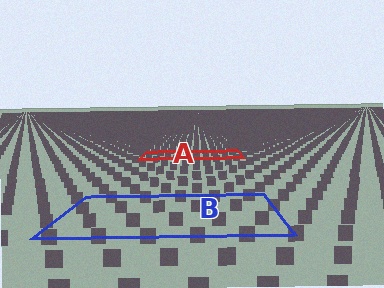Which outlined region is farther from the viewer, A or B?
Region A is farther from the viewer — the texture elements inside it appear smaller and more densely packed.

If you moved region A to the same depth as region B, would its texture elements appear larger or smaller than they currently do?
They would appear larger. At a closer depth, the same texture elements are projected at a bigger on-screen size.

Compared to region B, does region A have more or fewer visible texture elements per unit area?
Region A has more texture elements per unit area — they are packed more densely because it is farther away.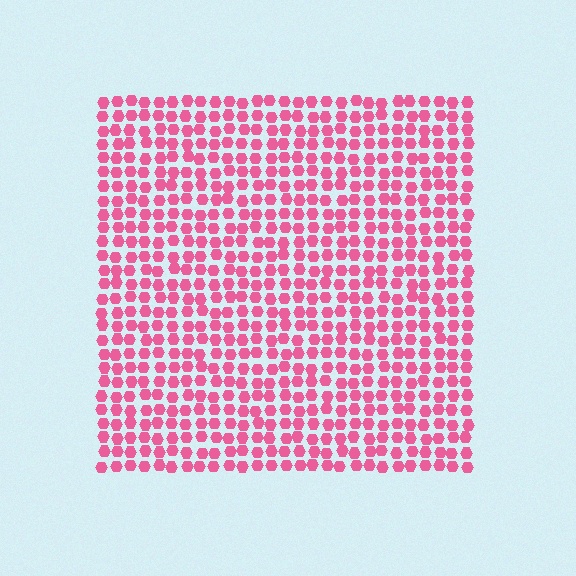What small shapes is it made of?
It is made of small hexagons.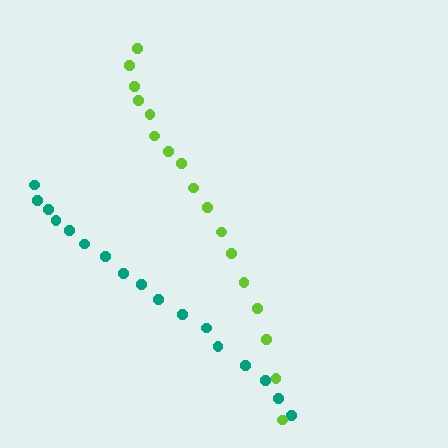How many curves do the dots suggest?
There are 2 distinct paths.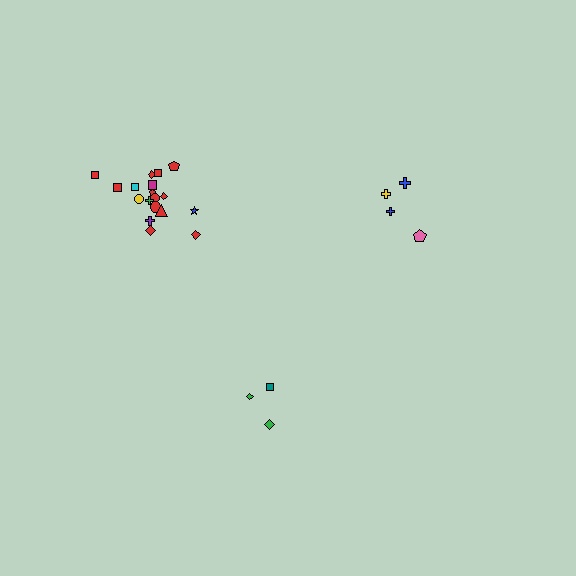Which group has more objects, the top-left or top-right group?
The top-left group.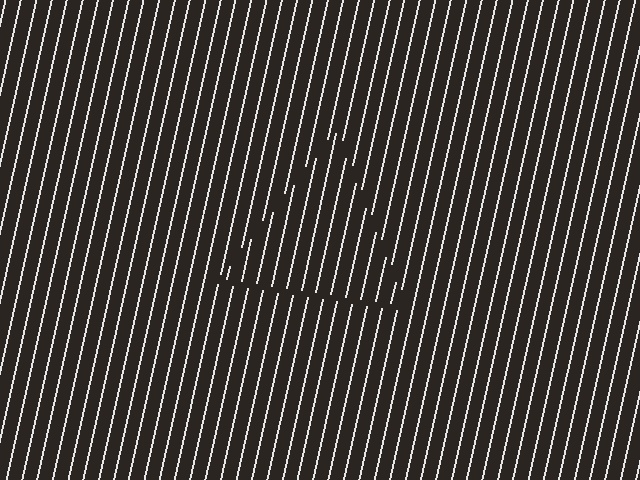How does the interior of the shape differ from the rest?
The interior of the shape contains the same grating, shifted by half a period — the contour is defined by the phase discontinuity where line-ends from the inner and outer gratings abut.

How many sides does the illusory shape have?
3 sides — the line-ends trace a triangle.